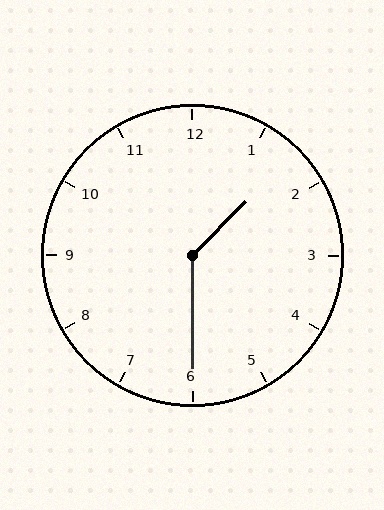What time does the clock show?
1:30.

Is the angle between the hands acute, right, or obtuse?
It is obtuse.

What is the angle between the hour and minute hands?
Approximately 135 degrees.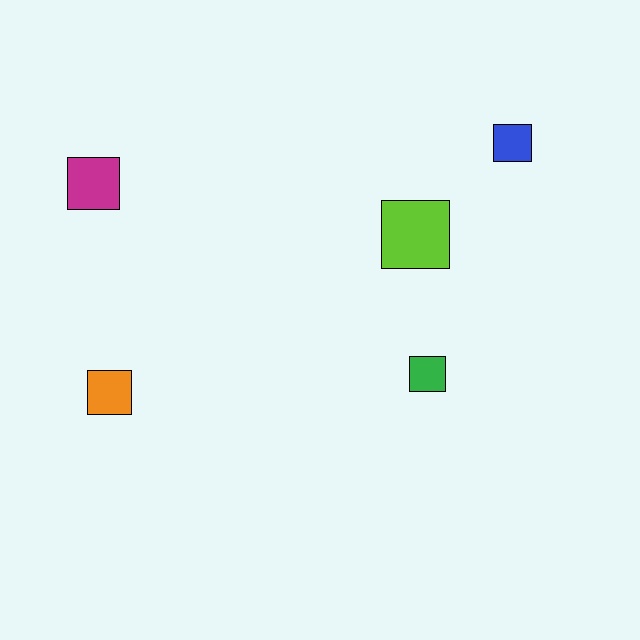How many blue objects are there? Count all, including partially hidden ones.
There is 1 blue object.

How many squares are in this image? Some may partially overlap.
There are 5 squares.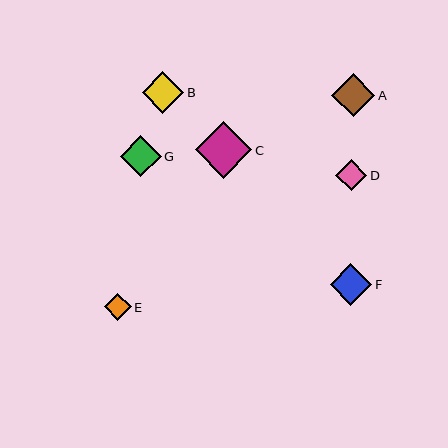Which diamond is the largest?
Diamond C is the largest with a size of approximately 56 pixels.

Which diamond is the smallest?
Diamond E is the smallest with a size of approximately 27 pixels.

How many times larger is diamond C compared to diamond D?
Diamond C is approximately 1.8 times the size of diamond D.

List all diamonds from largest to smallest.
From largest to smallest: C, A, F, B, G, D, E.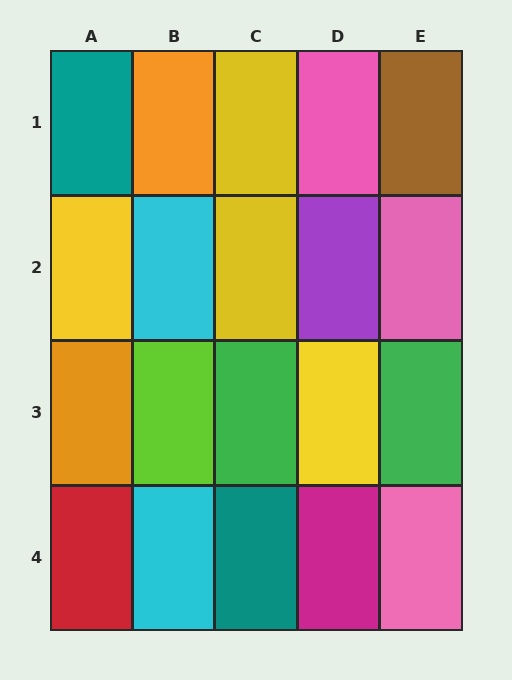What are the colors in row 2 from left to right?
Yellow, cyan, yellow, purple, pink.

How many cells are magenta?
1 cell is magenta.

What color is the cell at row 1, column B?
Orange.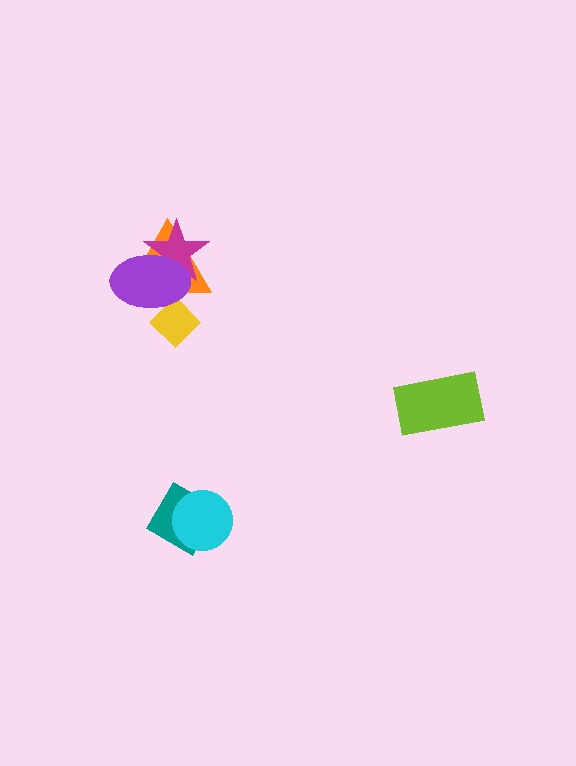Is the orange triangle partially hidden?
Yes, it is partially covered by another shape.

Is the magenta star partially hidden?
Yes, it is partially covered by another shape.